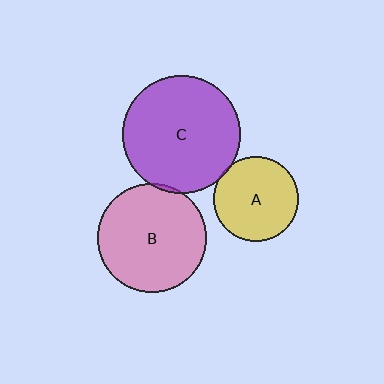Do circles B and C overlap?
Yes.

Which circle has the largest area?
Circle C (purple).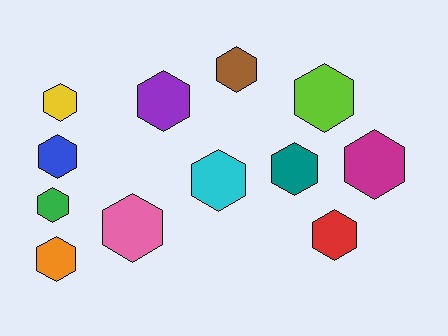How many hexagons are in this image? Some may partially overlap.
There are 12 hexagons.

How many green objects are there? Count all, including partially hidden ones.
There is 1 green object.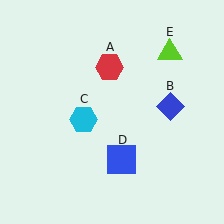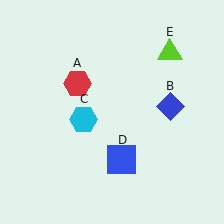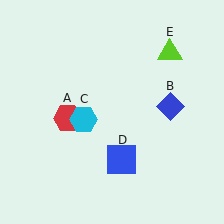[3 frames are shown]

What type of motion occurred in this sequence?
The red hexagon (object A) rotated counterclockwise around the center of the scene.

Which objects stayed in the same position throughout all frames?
Blue diamond (object B) and cyan hexagon (object C) and blue square (object D) and lime triangle (object E) remained stationary.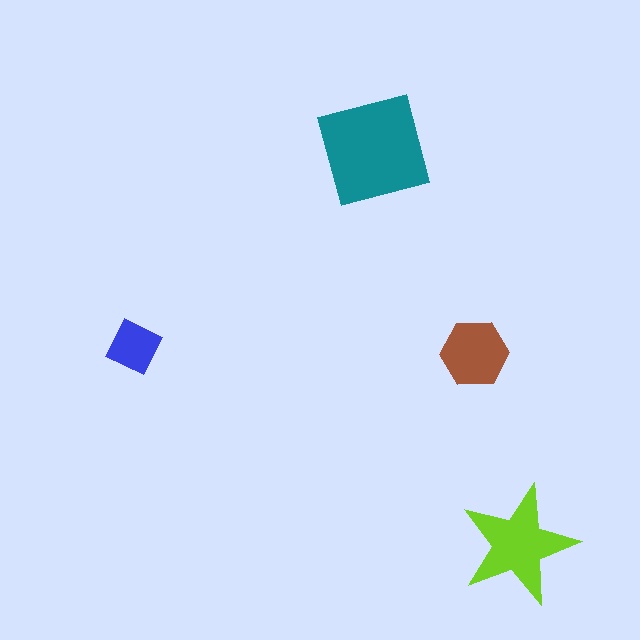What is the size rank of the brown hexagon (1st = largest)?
3rd.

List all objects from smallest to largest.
The blue diamond, the brown hexagon, the lime star, the teal square.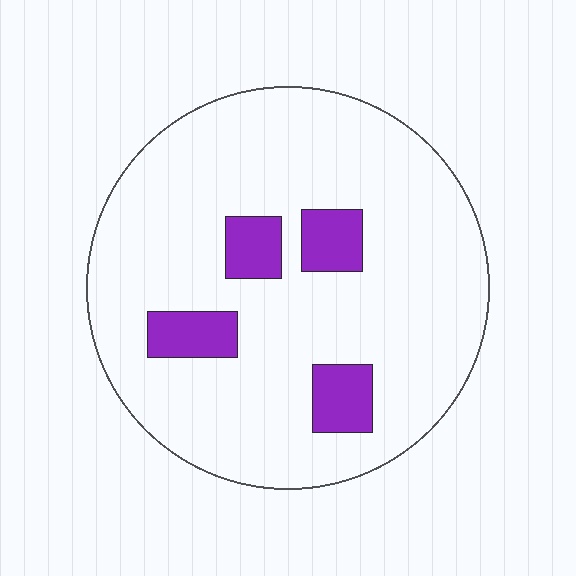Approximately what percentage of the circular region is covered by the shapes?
Approximately 10%.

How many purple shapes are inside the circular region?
4.